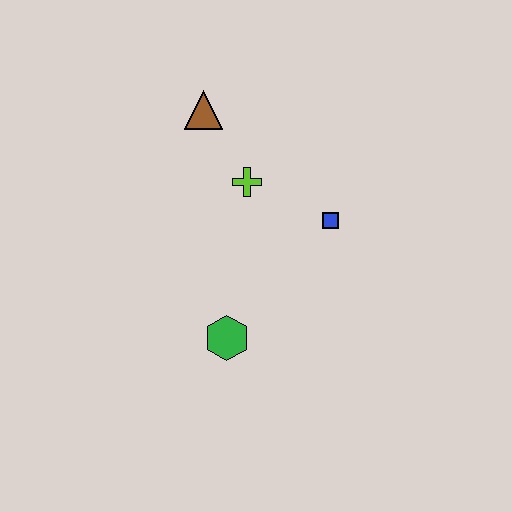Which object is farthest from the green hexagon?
The brown triangle is farthest from the green hexagon.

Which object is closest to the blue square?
The lime cross is closest to the blue square.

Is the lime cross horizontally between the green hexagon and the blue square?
Yes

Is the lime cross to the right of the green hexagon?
Yes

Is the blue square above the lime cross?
No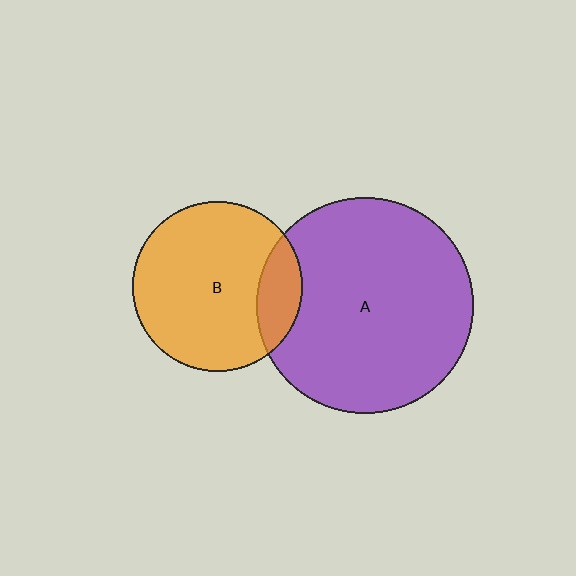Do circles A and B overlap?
Yes.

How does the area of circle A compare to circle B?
Approximately 1.6 times.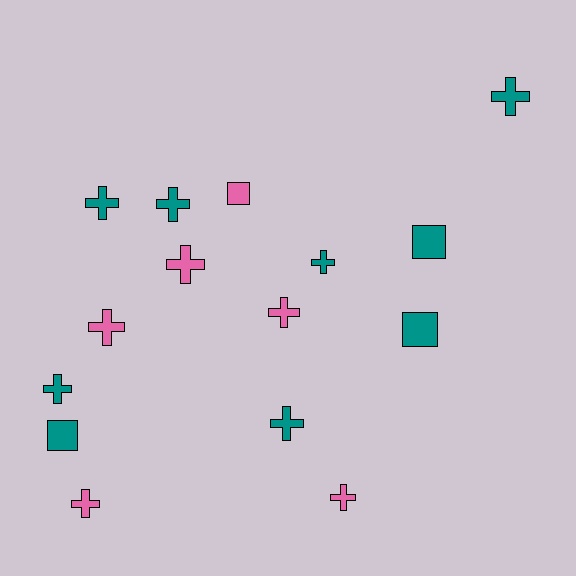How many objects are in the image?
There are 15 objects.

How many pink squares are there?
There is 1 pink square.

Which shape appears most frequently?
Cross, with 11 objects.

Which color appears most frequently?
Teal, with 9 objects.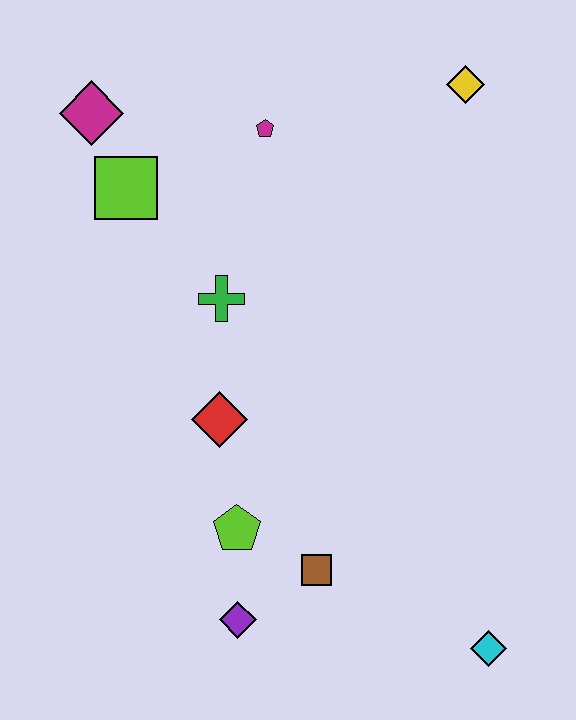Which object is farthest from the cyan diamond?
The magenta diamond is farthest from the cyan diamond.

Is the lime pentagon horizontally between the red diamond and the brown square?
Yes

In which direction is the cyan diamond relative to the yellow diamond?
The cyan diamond is below the yellow diamond.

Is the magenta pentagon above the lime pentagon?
Yes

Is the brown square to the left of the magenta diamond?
No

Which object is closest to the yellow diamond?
The magenta pentagon is closest to the yellow diamond.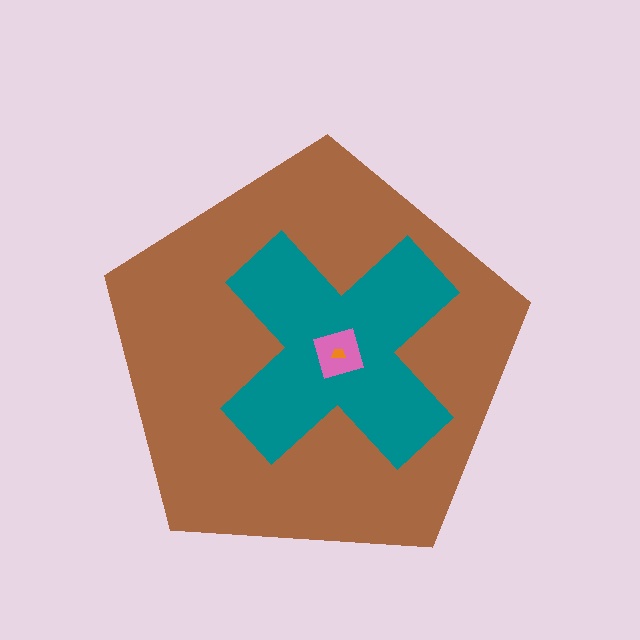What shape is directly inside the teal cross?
The pink diamond.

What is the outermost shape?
The brown pentagon.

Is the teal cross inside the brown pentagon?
Yes.